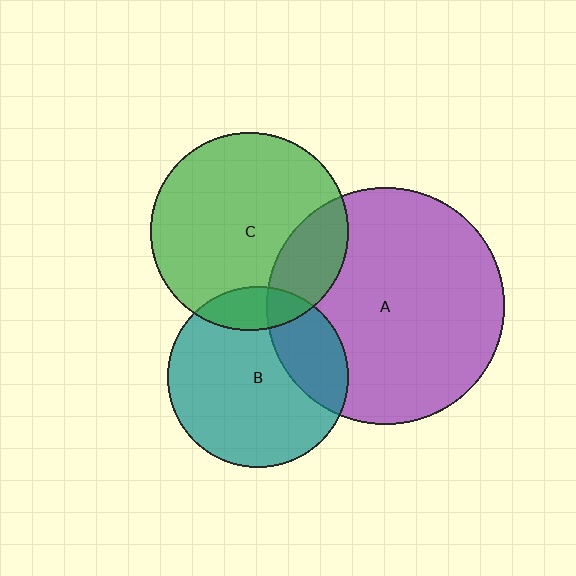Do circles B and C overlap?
Yes.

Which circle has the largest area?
Circle A (purple).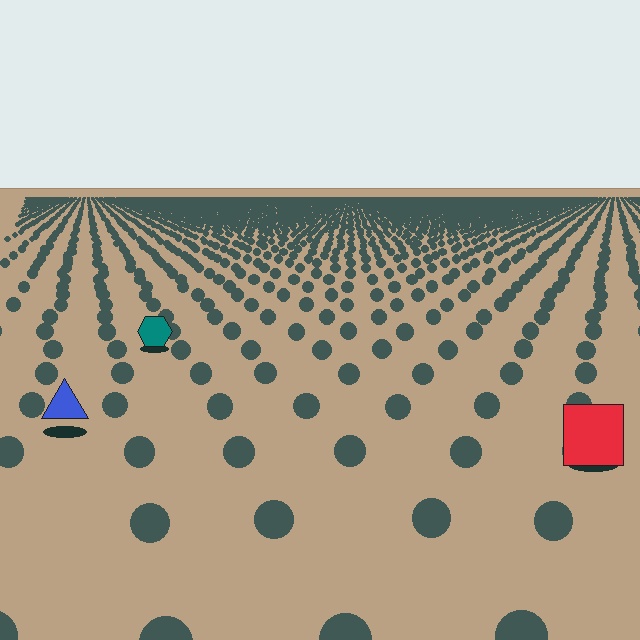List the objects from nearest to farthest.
From nearest to farthest: the red square, the blue triangle, the teal hexagon.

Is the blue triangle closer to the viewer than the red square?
No. The red square is closer — you can tell from the texture gradient: the ground texture is coarser near it.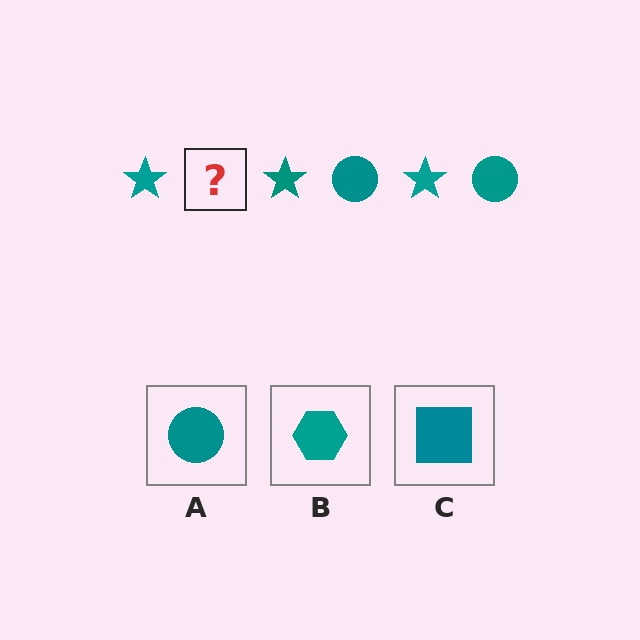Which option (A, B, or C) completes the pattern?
A.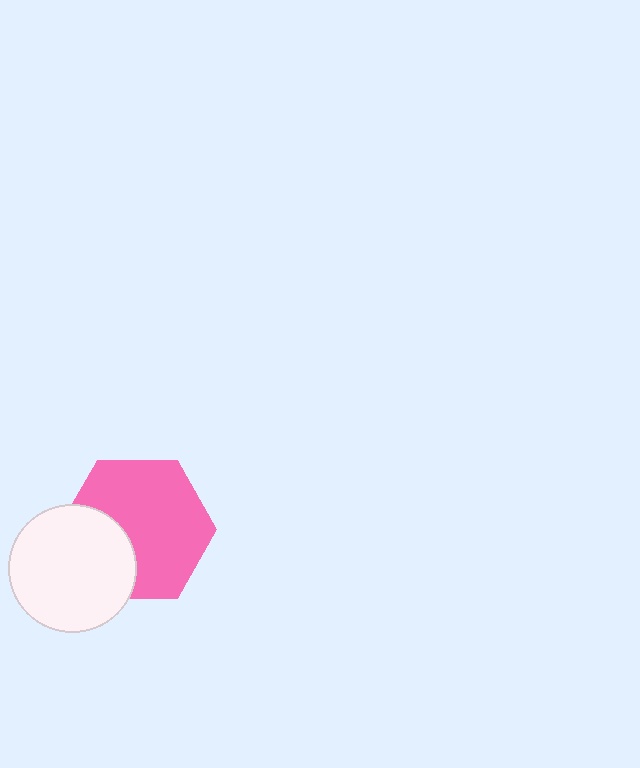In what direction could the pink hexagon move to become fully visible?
The pink hexagon could move toward the upper-right. That would shift it out from behind the white circle entirely.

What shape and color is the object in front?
The object in front is a white circle.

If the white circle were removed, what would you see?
You would see the complete pink hexagon.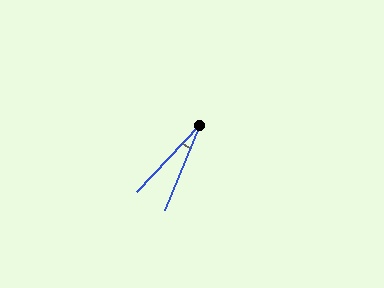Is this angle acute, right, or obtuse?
It is acute.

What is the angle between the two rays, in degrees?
Approximately 20 degrees.